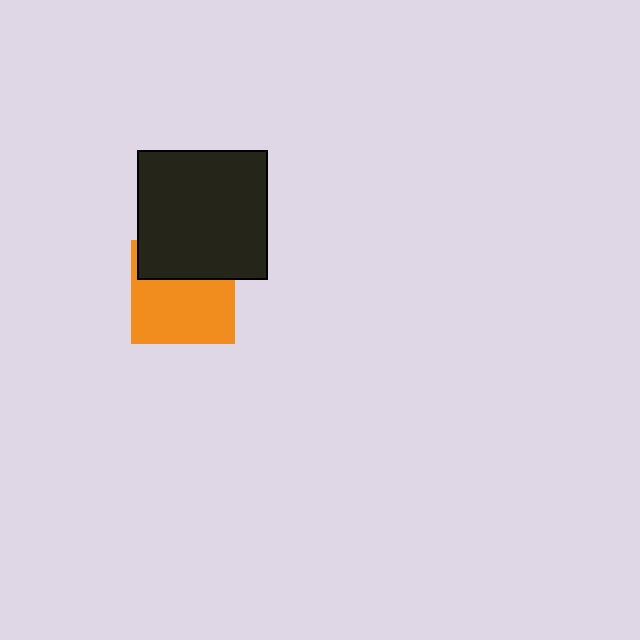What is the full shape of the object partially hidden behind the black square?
The partially hidden object is an orange square.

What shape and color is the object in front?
The object in front is a black square.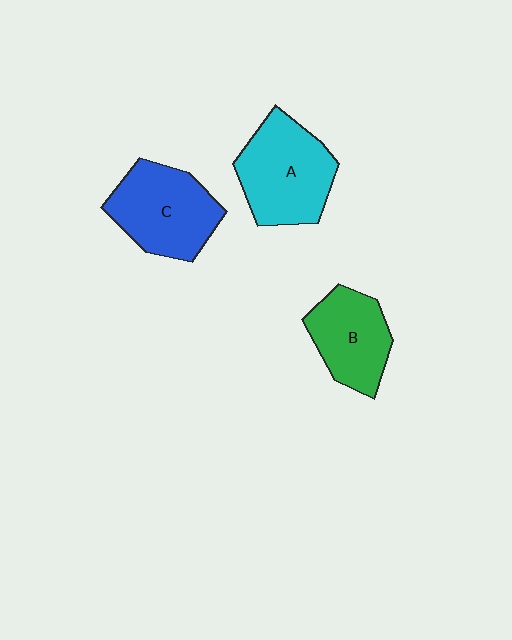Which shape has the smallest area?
Shape B (green).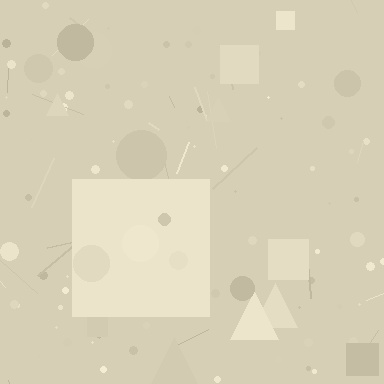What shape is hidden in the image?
A square is hidden in the image.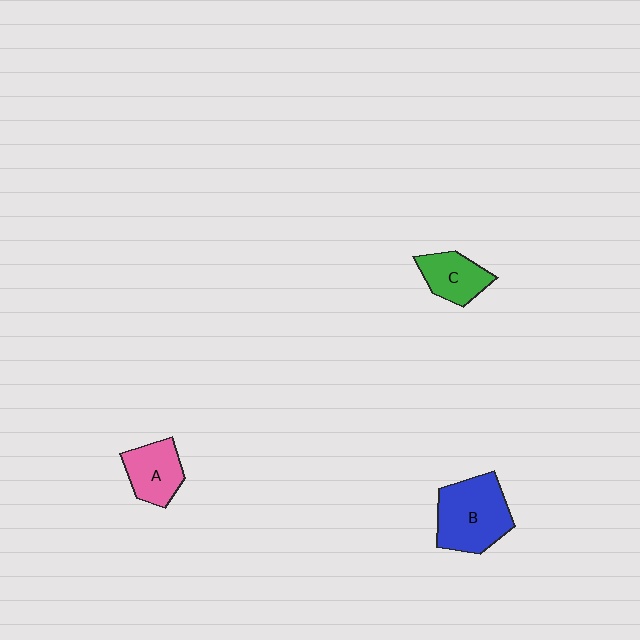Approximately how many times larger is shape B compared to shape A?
Approximately 1.6 times.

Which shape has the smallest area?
Shape C (green).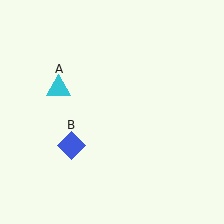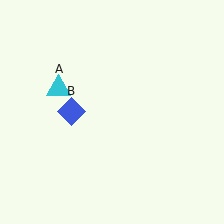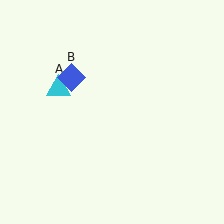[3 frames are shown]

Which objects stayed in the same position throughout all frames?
Cyan triangle (object A) remained stationary.